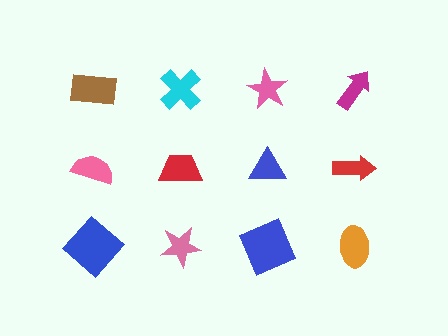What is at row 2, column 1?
A pink semicircle.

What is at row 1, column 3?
A pink star.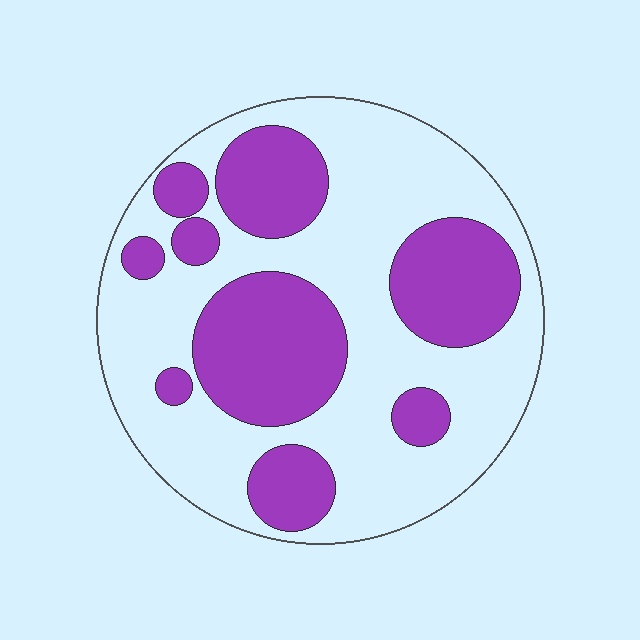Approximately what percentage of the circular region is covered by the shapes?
Approximately 35%.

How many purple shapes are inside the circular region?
9.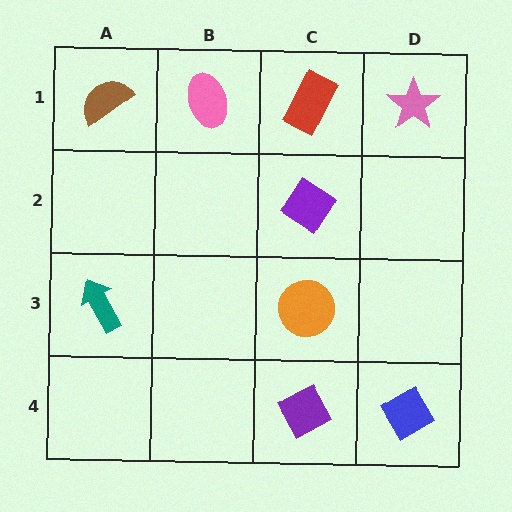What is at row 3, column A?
A teal arrow.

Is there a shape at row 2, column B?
No, that cell is empty.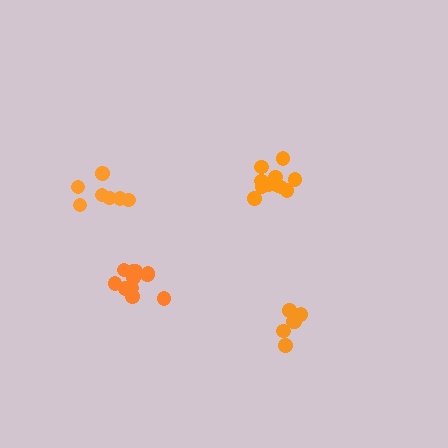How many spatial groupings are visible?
There are 4 spatial groupings.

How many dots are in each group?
Group 1: 7 dots, Group 2: 11 dots, Group 3: 7 dots, Group 4: 11 dots (36 total).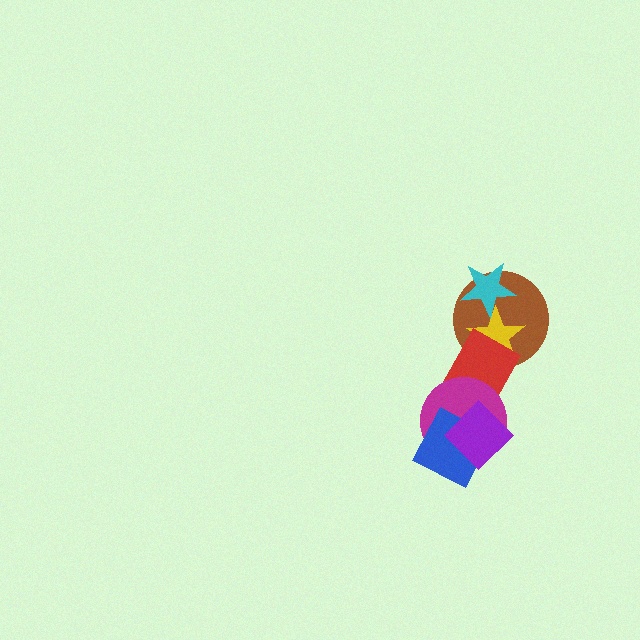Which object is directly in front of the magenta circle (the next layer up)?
The blue square is directly in front of the magenta circle.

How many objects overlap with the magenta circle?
3 objects overlap with the magenta circle.